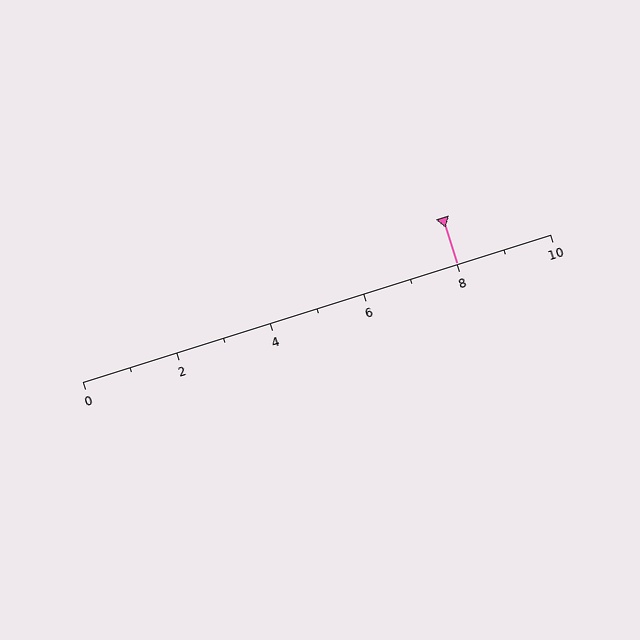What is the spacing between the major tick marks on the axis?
The major ticks are spaced 2 apart.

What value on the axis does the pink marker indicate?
The marker indicates approximately 8.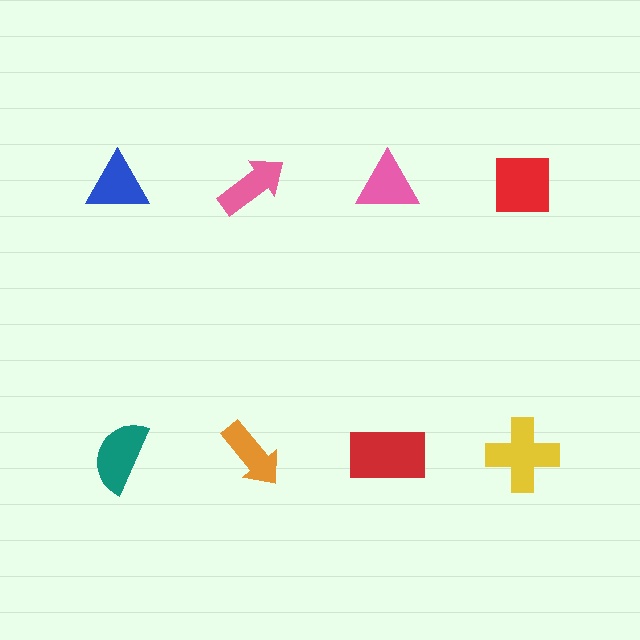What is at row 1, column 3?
A pink triangle.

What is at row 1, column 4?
A red square.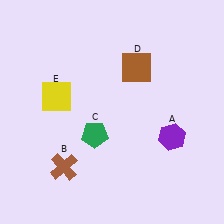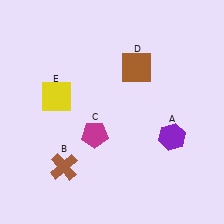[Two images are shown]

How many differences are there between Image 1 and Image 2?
There is 1 difference between the two images.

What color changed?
The pentagon (C) changed from green in Image 1 to magenta in Image 2.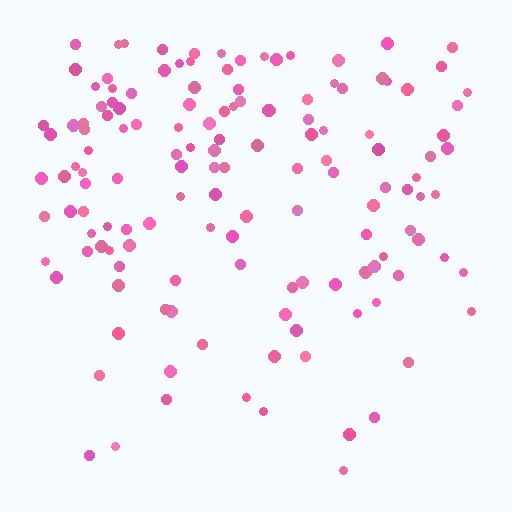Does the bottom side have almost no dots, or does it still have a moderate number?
Still a moderate number, just noticeably fewer than the top.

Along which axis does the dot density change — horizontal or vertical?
Vertical.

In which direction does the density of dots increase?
From bottom to top, with the top side densest.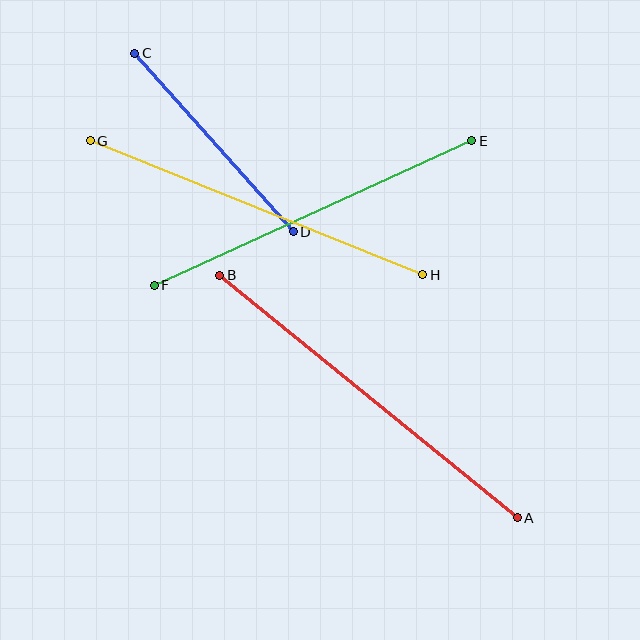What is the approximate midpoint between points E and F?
The midpoint is at approximately (313, 213) pixels.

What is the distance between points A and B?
The distance is approximately 384 pixels.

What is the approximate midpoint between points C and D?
The midpoint is at approximately (214, 143) pixels.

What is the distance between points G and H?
The distance is approximately 359 pixels.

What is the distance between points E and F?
The distance is approximately 349 pixels.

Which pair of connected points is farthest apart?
Points A and B are farthest apart.